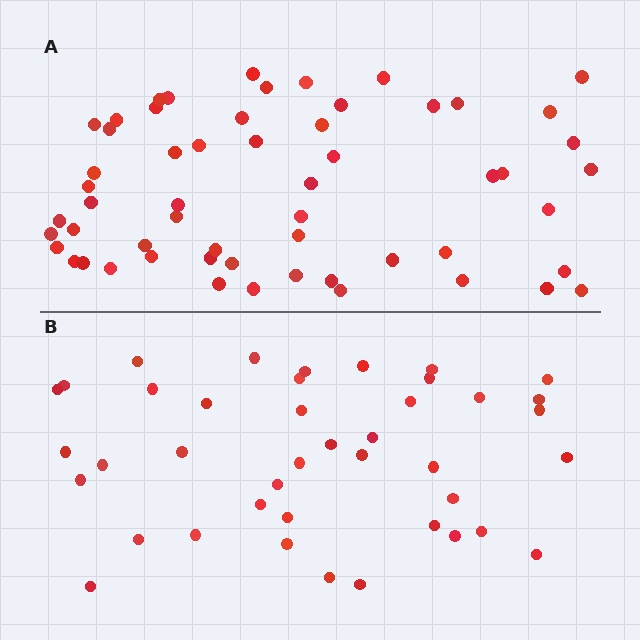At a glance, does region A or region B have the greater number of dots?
Region A (the top region) has more dots.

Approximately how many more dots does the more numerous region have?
Region A has approximately 15 more dots than region B.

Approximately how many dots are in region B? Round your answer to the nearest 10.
About 40 dots. (The exact count is 41, which rounds to 40.)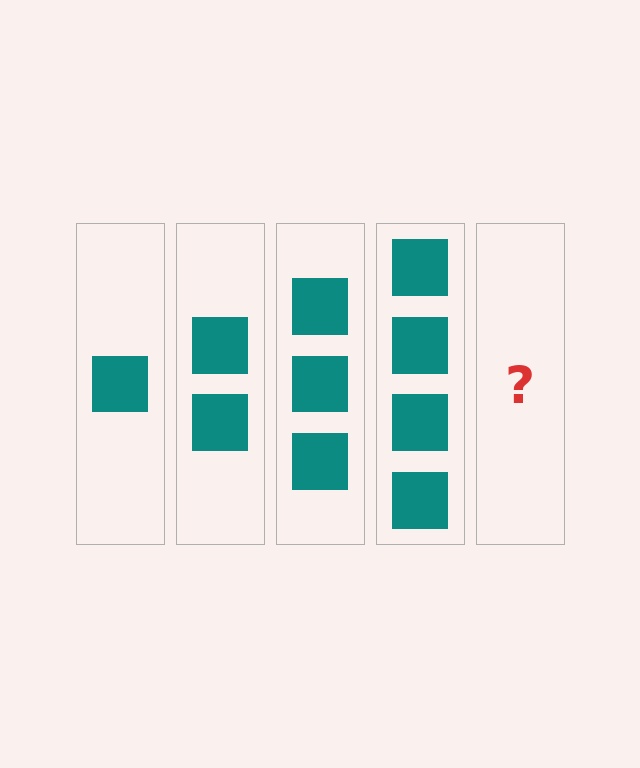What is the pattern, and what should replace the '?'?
The pattern is that each step adds one more square. The '?' should be 5 squares.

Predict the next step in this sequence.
The next step is 5 squares.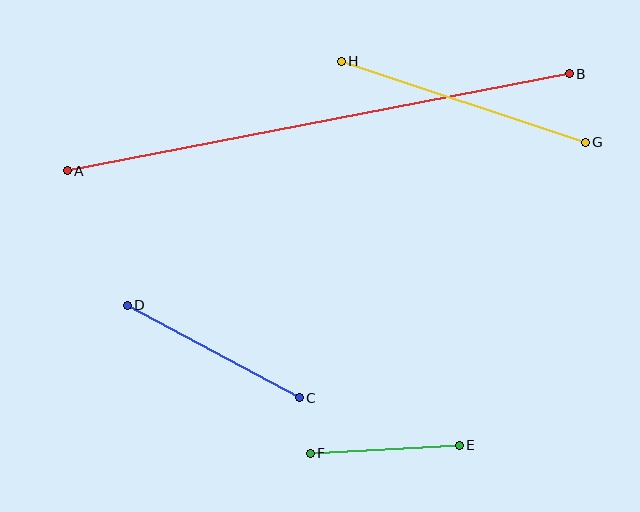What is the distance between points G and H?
The distance is approximately 257 pixels.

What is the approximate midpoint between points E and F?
The midpoint is at approximately (385, 449) pixels.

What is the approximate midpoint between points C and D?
The midpoint is at approximately (213, 351) pixels.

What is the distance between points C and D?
The distance is approximately 195 pixels.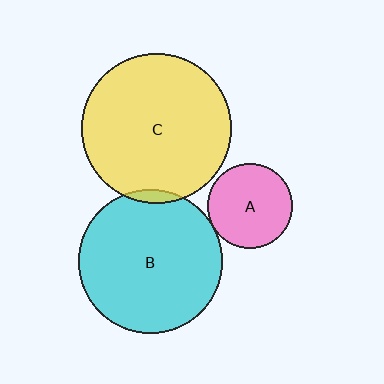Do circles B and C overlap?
Yes.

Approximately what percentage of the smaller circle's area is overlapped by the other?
Approximately 5%.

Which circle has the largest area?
Circle C (yellow).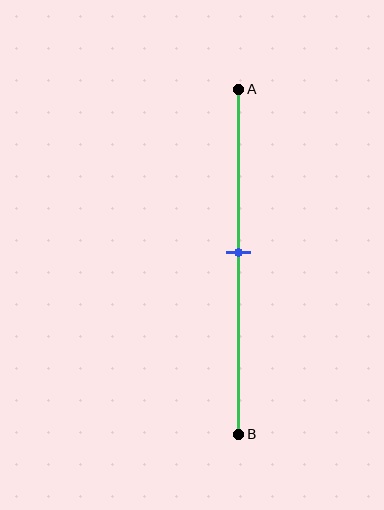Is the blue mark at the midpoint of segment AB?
Yes, the mark is approximately at the midpoint.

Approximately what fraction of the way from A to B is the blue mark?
The blue mark is approximately 45% of the way from A to B.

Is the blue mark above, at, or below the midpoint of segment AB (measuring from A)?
The blue mark is approximately at the midpoint of segment AB.